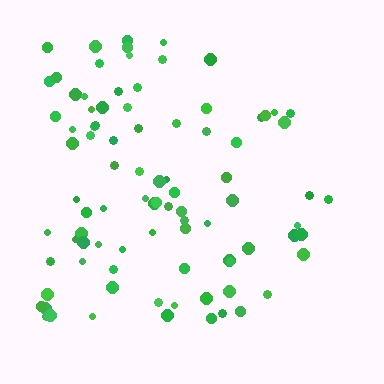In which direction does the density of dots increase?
From right to left, with the left side densest.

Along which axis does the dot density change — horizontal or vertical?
Horizontal.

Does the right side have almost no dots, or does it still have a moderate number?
Still a moderate number, just noticeably fewer than the left.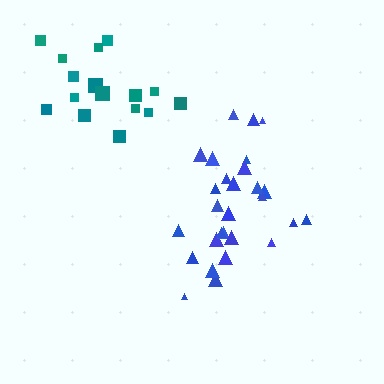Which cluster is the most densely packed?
Blue.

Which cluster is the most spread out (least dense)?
Teal.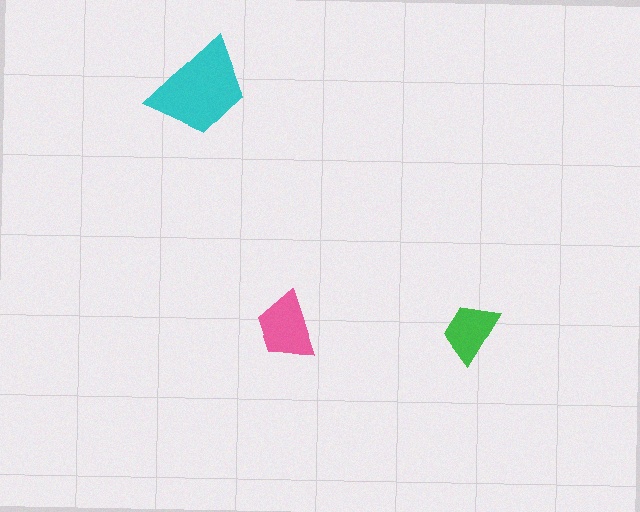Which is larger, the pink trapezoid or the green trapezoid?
The pink one.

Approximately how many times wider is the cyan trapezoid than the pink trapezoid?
About 1.5 times wider.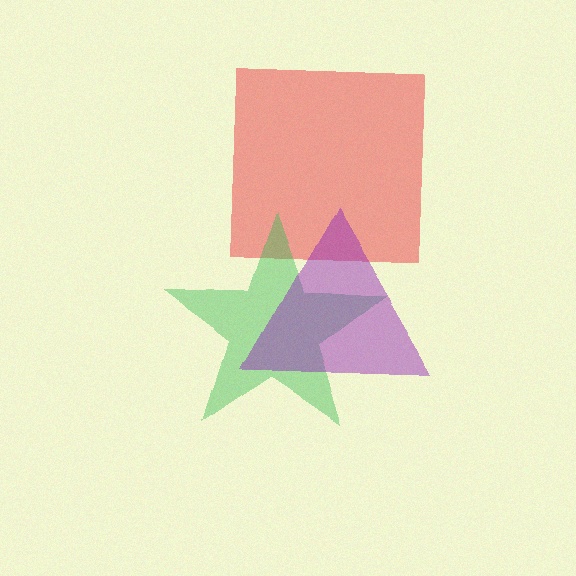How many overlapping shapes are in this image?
There are 3 overlapping shapes in the image.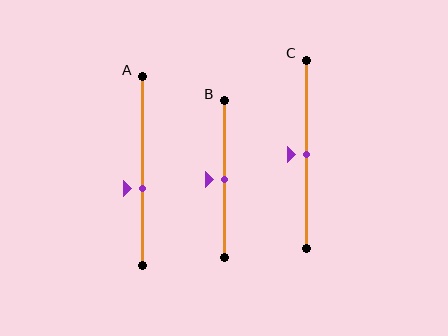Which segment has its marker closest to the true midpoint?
Segment B has its marker closest to the true midpoint.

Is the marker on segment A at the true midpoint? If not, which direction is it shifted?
No, the marker on segment A is shifted downward by about 9% of the segment length.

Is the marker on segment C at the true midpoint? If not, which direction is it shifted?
Yes, the marker on segment C is at the true midpoint.